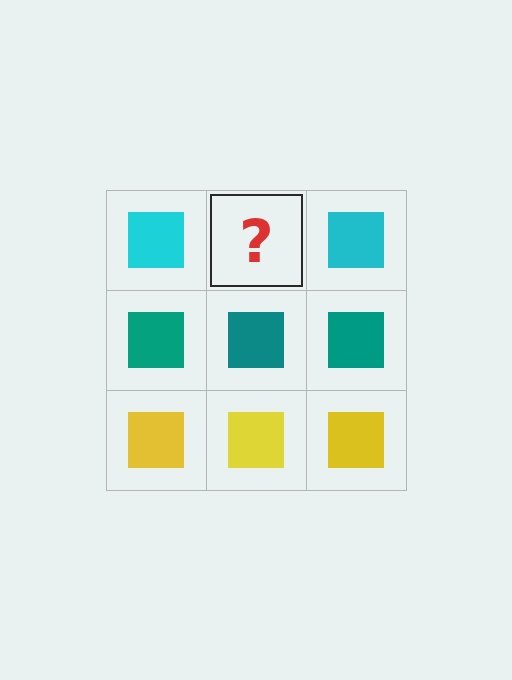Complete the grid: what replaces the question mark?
The question mark should be replaced with a cyan square.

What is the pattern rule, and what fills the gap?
The rule is that each row has a consistent color. The gap should be filled with a cyan square.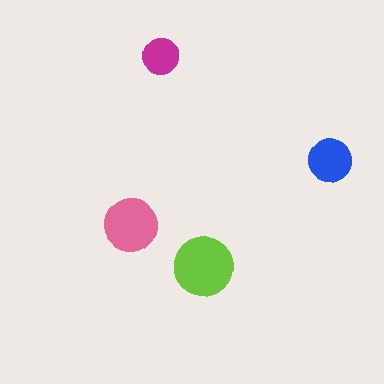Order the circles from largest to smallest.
the lime one, the pink one, the blue one, the magenta one.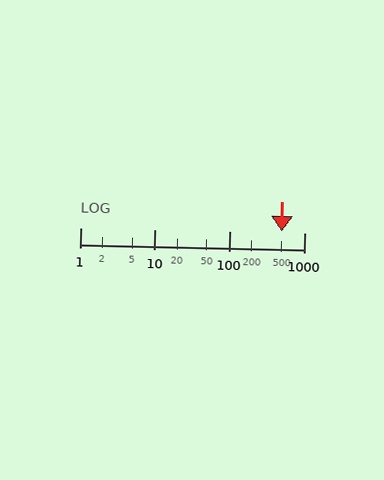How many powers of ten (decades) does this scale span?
The scale spans 3 decades, from 1 to 1000.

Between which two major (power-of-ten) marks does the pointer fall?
The pointer is between 100 and 1000.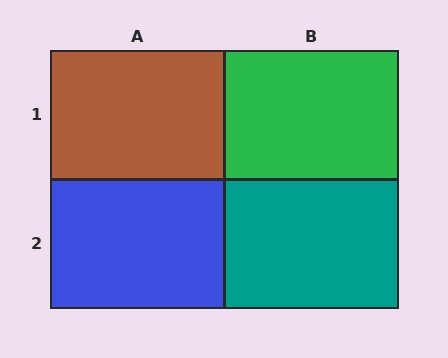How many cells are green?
1 cell is green.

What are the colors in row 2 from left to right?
Blue, teal.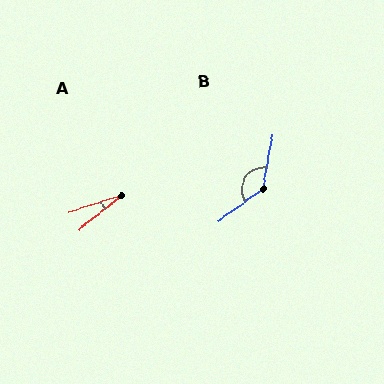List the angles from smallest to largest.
A (21°), B (137°).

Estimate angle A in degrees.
Approximately 21 degrees.